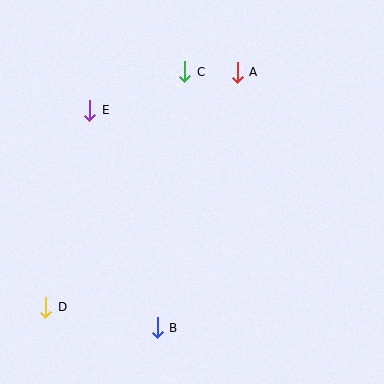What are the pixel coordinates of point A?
Point A is at (237, 72).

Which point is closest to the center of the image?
Point C at (184, 72) is closest to the center.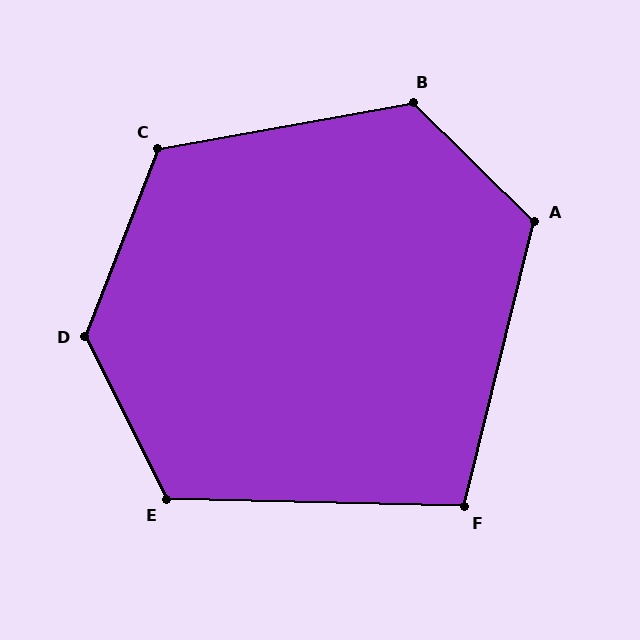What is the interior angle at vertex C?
Approximately 121 degrees (obtuse).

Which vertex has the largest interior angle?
D, at approximately 132 degrees.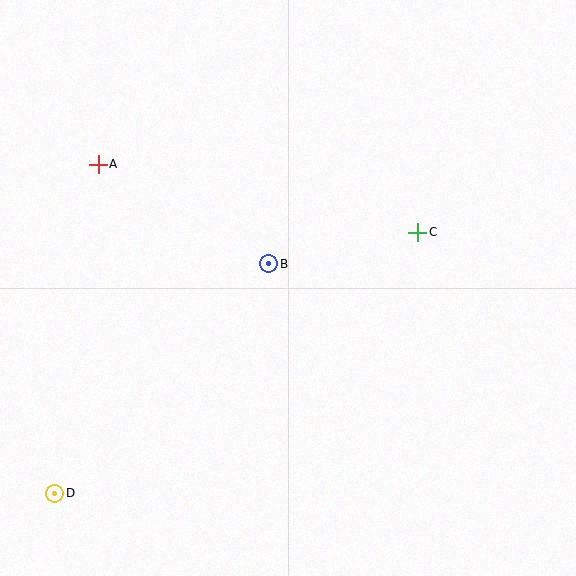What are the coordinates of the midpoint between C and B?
The midpoint between C and B is at (343, 248).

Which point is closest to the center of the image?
Point B at (269, 264) is closest to the center.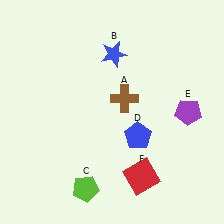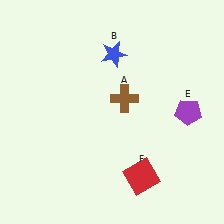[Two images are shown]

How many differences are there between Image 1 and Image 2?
There are 2 differences between the two images.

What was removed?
The lime pentagon (C), the blue pentagon (D) were removed in Image 2.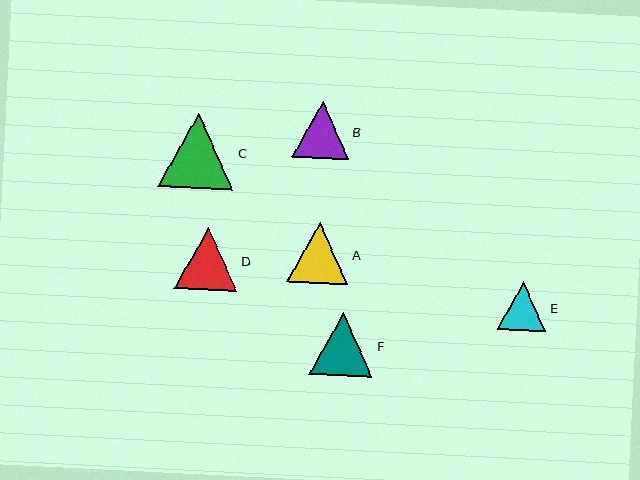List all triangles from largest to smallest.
From largest to smallest: C, F, D, A, B, E.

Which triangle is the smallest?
Triangle E is the smallest with a size of approximately 49 pixels.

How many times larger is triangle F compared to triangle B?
Triangle F is approximately 1.1 times the size of triangle B.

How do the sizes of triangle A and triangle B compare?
Triangle A and triangle B are approximately the same size.